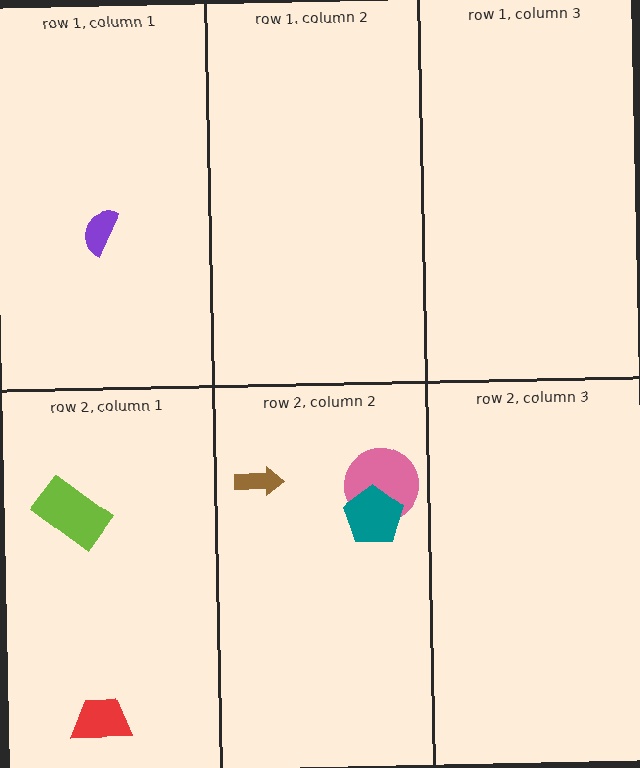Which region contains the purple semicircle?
The row 1, column 1 region.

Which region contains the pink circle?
The row 2, column 2 region.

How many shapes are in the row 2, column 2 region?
3.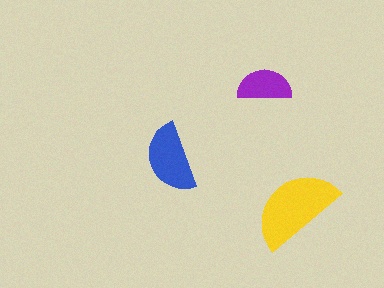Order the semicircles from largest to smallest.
the yellow one, the blue one, the purple one.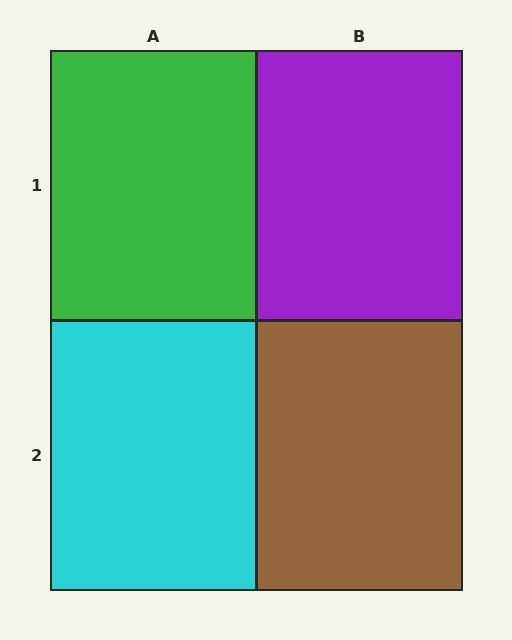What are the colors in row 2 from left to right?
Cyan, brown.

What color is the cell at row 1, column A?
Green.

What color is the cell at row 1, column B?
Purple.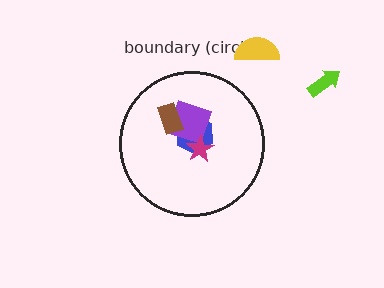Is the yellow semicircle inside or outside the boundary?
Outside.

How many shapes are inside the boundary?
4 inside, 2 outside.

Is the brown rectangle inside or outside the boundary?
Inside.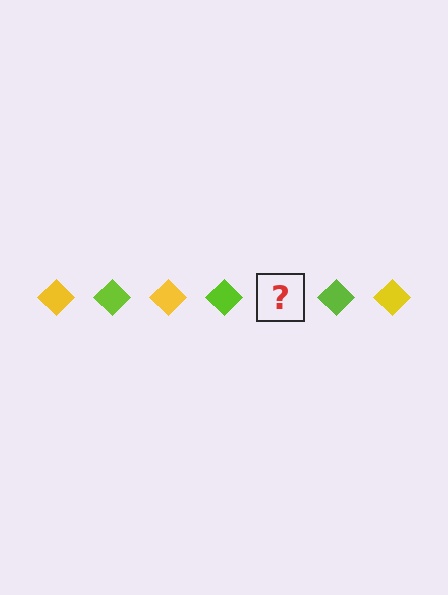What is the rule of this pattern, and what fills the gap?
The rule is that the pattern cycles through yellow, lime diamonds. The gap should be filled with a yellow diamond.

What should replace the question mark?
The question mark should be replaced with a yellow diamond.